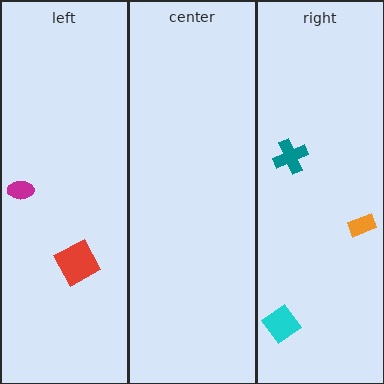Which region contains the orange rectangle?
The right region.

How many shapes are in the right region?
3.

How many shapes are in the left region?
2.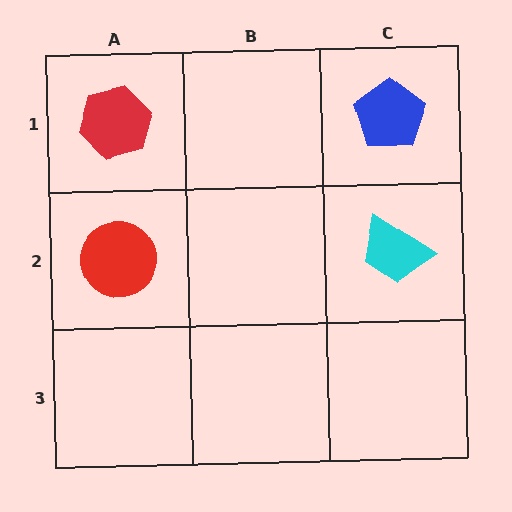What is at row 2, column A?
A red circle.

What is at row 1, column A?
A red hexagon.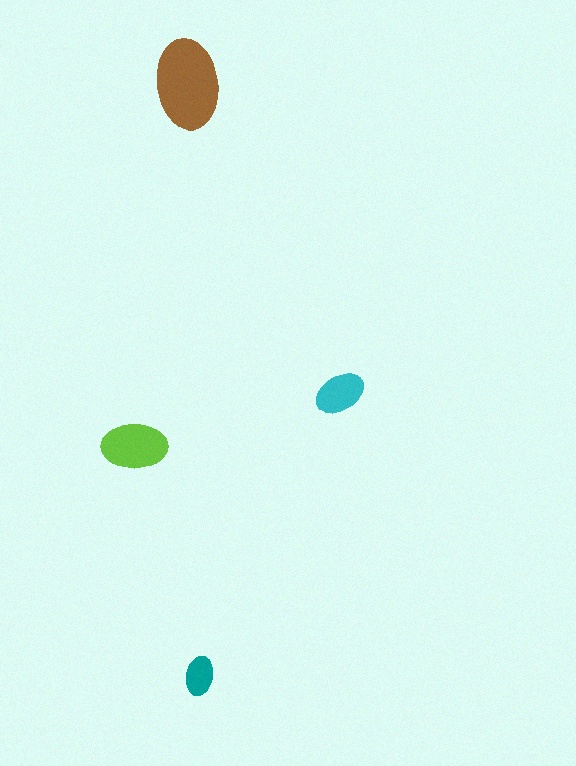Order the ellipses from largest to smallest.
the brown one, the lime one, the cyan one, the teal one.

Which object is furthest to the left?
The lime ellipse is leftmost.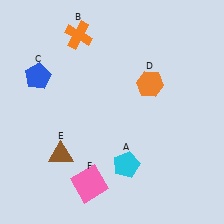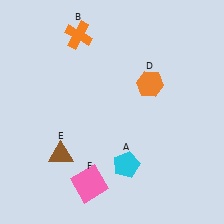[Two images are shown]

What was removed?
The blue pentagon (C) was removed in Image 2.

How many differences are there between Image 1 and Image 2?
There is 1 difference between the two images.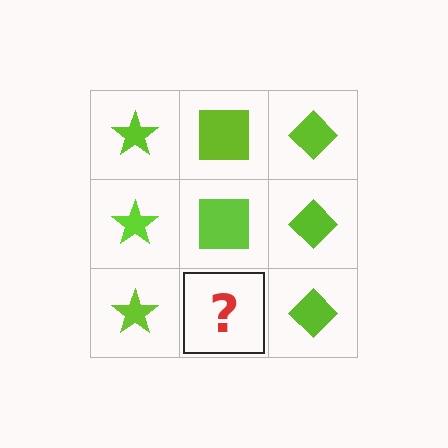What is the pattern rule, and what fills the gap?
The rule is that each column has a consistent shape. The gap should be filled with a lime square.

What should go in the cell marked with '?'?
The missing cell should contain a lime square.